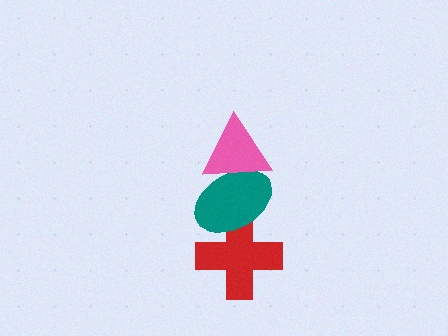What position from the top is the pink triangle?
The pink triangle is 1st from the top.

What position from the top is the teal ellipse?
The teal ellipse is 2nd from the top.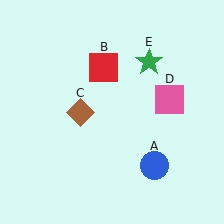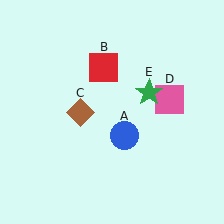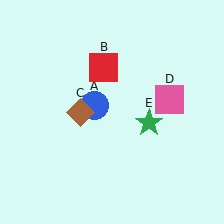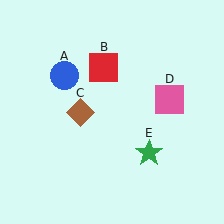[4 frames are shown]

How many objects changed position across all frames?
2 objects changed position: blue circle (object A), green star (object E).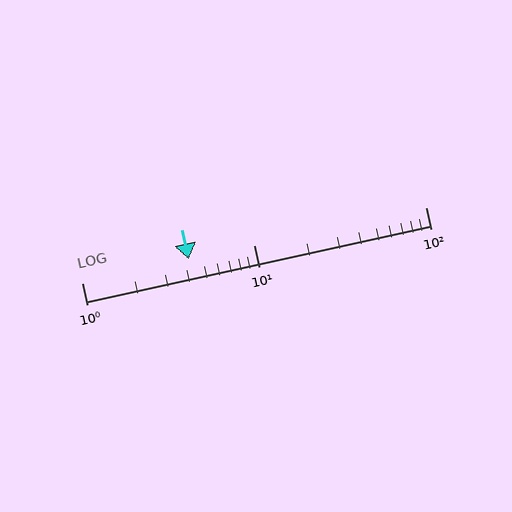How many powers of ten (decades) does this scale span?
The scale spans 2 decades, from 1 to 100.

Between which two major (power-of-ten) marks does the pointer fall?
The pointer is between 1 and 10.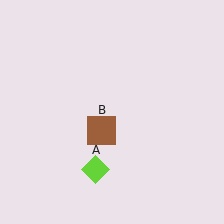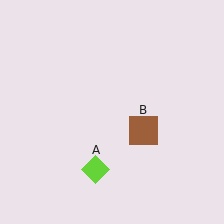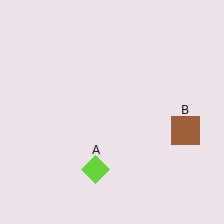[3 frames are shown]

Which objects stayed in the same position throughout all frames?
Lime diamond (object A) remained stationary.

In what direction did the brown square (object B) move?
The brown square (object B) moved right.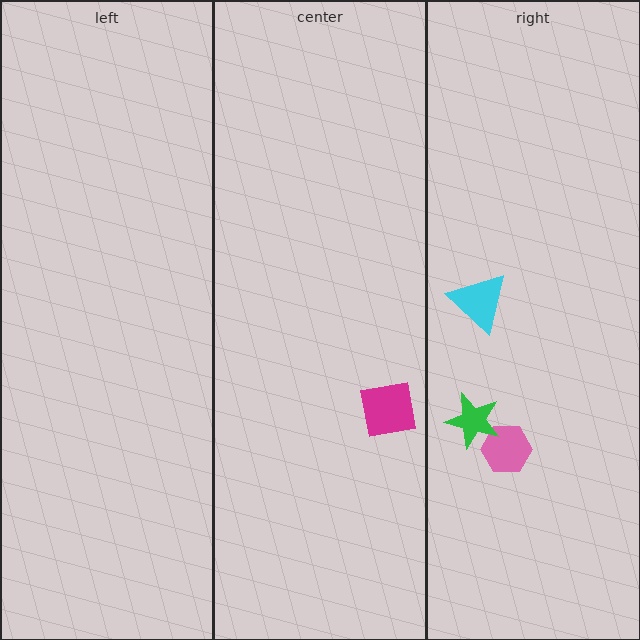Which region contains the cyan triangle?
The right region.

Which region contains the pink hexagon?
The right region.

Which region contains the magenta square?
The center region.